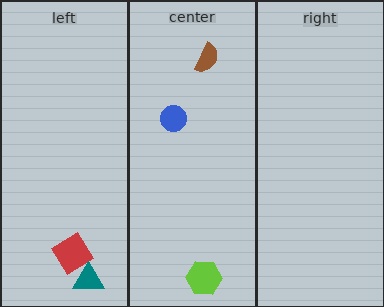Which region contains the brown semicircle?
The center region.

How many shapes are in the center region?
3.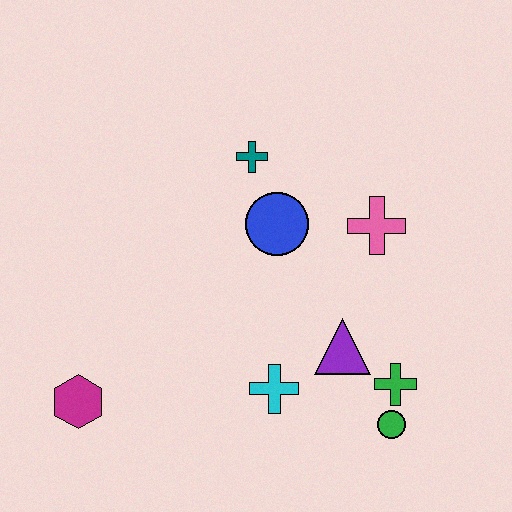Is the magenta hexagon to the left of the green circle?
Yes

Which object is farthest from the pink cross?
The magenta hexagon is farthest from the pink cross.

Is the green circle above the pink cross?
No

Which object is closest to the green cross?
The green circle is closest to the green cross.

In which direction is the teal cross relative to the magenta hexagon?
The teal cross is above the magenta hexagon.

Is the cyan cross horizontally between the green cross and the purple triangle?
No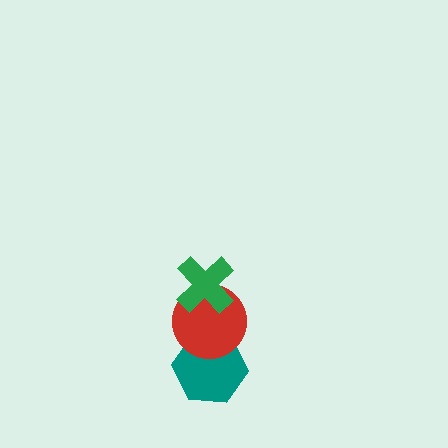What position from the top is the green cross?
The green cross is 1st from the top.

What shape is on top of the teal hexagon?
The red circle is on top of the teal hexagon.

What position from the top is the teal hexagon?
The teal hexagon is 3rd from the top.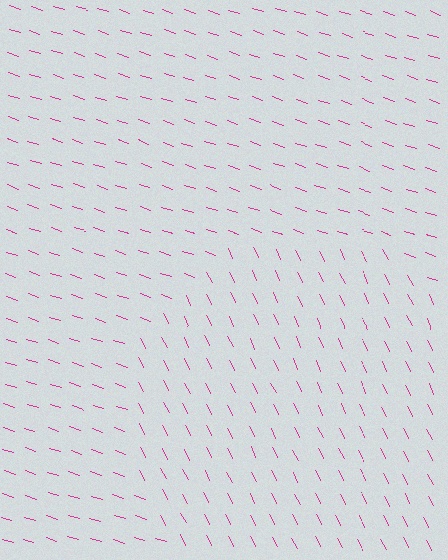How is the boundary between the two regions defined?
The boundary is defined purely by a change in line orientation (approximately 45 degrees difference). All lines are the same color and thickness.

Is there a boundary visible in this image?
Yes, there is a texture boundary formed by a change in line orientation.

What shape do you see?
I see a circle.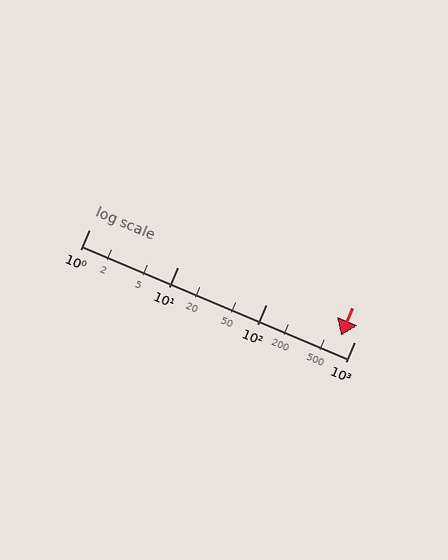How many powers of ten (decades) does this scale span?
The scale spans 3 decades, from 1 to 1000.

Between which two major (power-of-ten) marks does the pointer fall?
The pointer is between 100 and 1000.